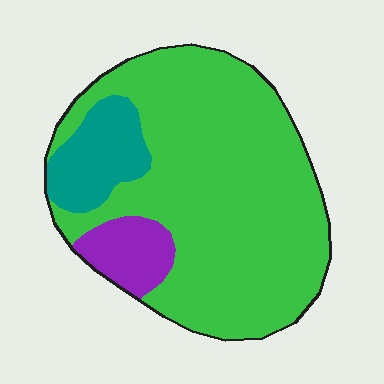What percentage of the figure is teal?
Teal covers about 15% of the figure.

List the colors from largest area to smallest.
From largest to smallest: green, teal, purple.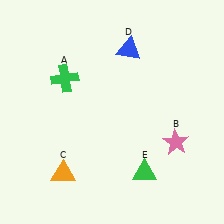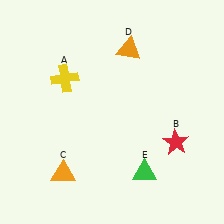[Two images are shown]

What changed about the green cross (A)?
In Image 1, A is green. In Image 2, it changed to yellow.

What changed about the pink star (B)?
In Image 1, B is pink. In Image 2, it changed to red.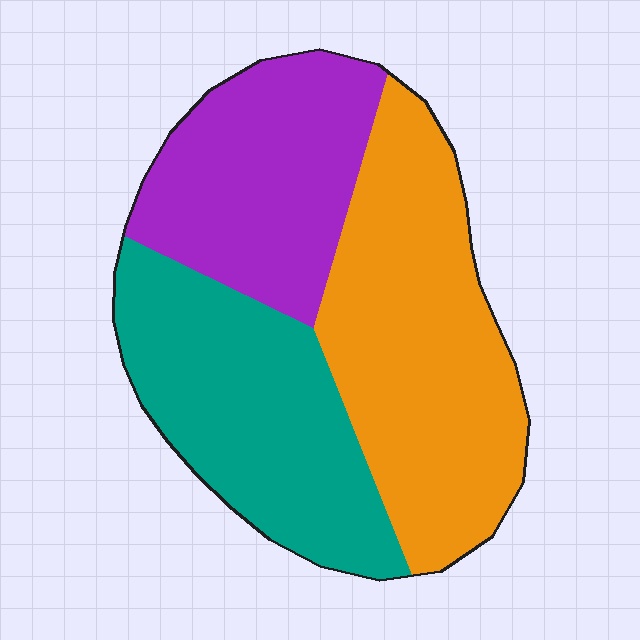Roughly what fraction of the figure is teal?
Teal takes up about one third (1/3) of the figure.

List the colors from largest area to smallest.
From largest to smallest: orange, teal, purple.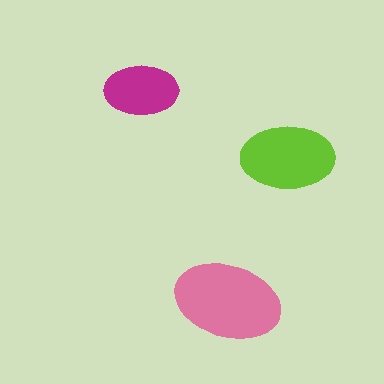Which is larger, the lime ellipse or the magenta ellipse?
The lime one.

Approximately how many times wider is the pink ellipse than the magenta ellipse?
About 1.5 times wider.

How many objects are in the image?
There are 3 objects in the image.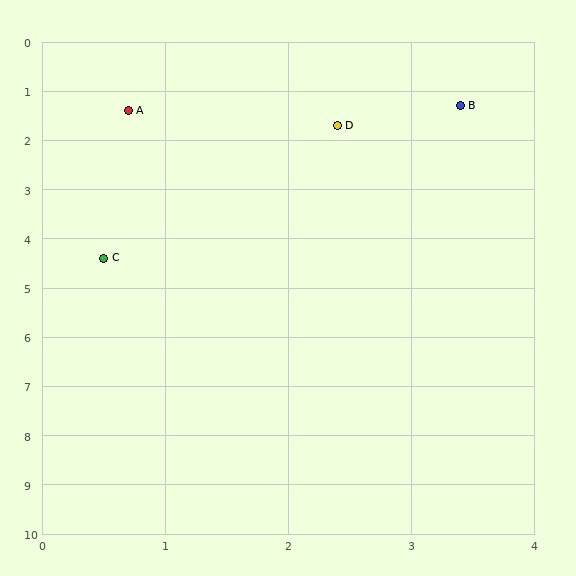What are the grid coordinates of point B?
Point B is at approximately (3.4, 1.3).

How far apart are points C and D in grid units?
Points C and D are about 3.3 grid units apart.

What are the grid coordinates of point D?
Point D is at approximately (2.4, 1.7).